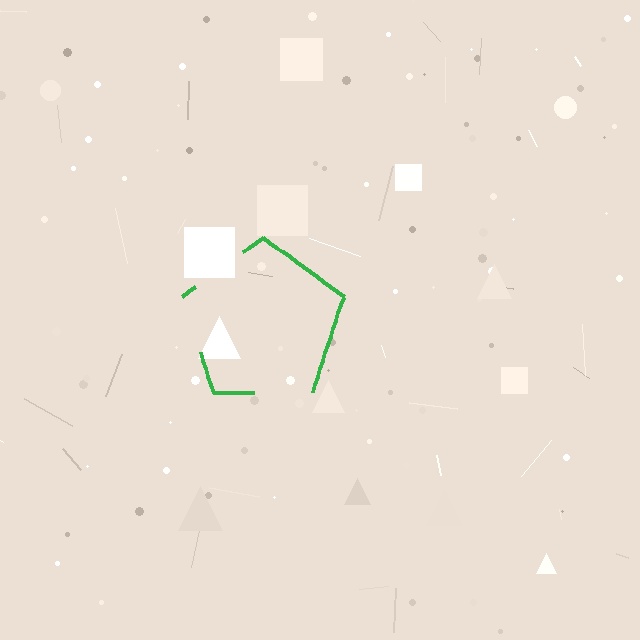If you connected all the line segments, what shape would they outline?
They would outline a pentagon.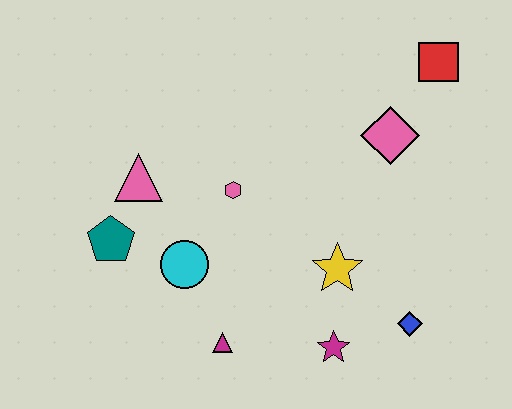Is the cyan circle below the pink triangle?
Yes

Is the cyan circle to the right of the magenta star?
No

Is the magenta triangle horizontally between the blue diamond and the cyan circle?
Yes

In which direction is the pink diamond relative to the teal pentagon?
The pink diamond is to the right of the teal pentagon.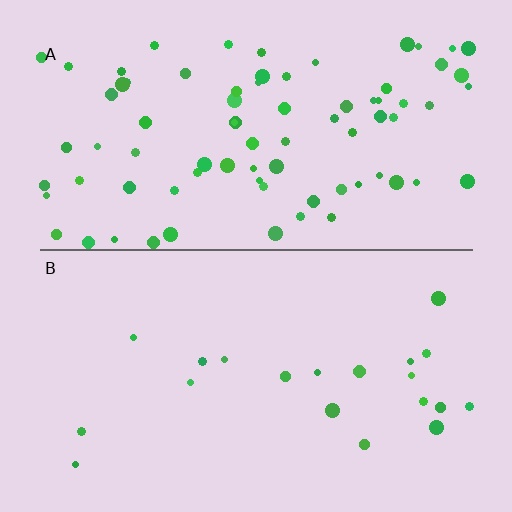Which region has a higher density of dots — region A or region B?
A (the top).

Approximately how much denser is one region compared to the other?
Approximately 3.9× — region A over region B.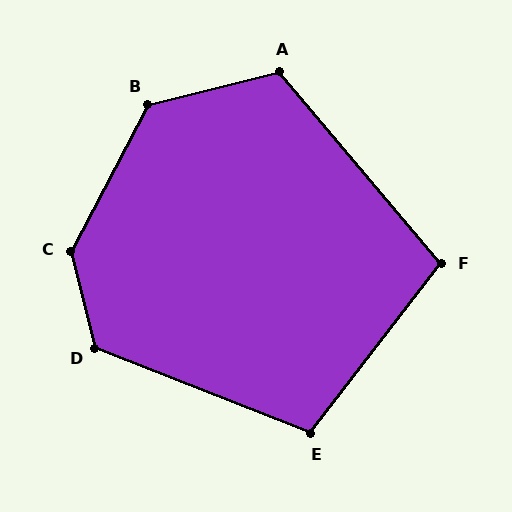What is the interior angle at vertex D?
Approximately 126 degrees (obtuse).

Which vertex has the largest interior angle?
C, at approximately 138 degrees.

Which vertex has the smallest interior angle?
F, at approximately 102 degrees.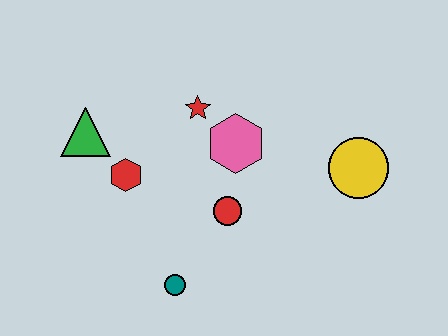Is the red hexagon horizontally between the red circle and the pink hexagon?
No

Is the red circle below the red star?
Yes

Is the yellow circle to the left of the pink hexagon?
No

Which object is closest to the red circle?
The pink hexagon is closest to the red circle.